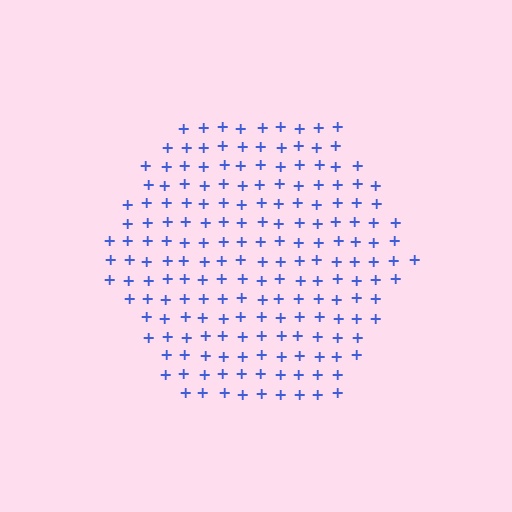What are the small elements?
The small elements are plus signs.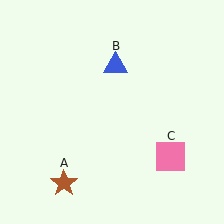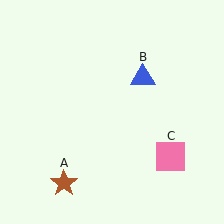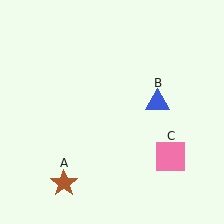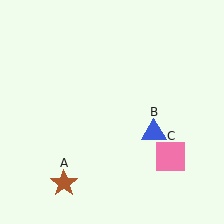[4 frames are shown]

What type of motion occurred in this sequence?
The blue triangle (object B) rotated clockwise around the center of the scene.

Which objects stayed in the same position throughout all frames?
Brown star (object A) and pink square (object C) remained stationary.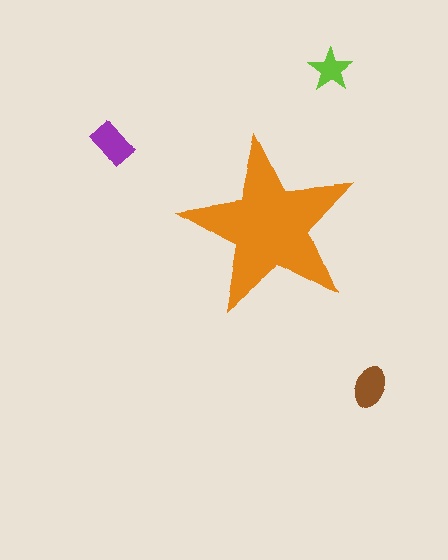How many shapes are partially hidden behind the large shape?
0 shapes are partially hidden.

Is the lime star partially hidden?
No, the lime star is fully visible.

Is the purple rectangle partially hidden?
No, the purple rectangle is fully visible.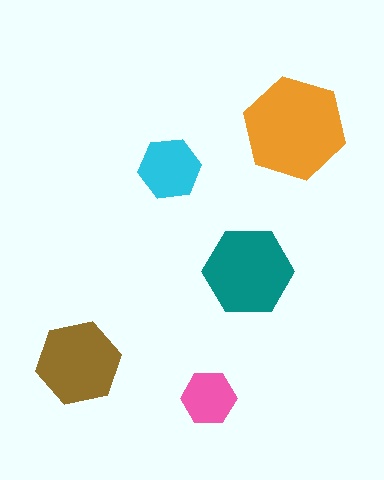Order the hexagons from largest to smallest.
the orange one, the teal one, the brown one, the cyan one, the pink one.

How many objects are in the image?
There are 5 objects in the image.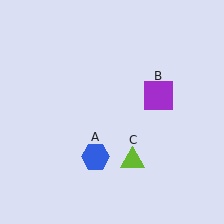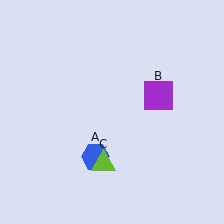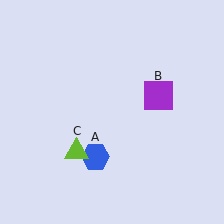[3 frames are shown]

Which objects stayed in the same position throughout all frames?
Blue hexagon (object A) and purple square (object B) remained stationary.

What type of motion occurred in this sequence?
The lime triangle (object C) rotated clockwise around the center of the scene.